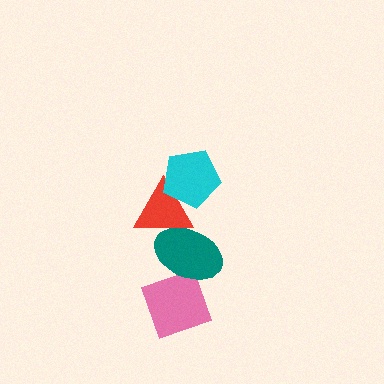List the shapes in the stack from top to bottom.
From top to bottom: the cyan pentagon, the red triangle, the teal ellipse, the pink diamond.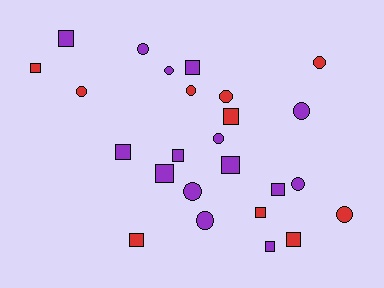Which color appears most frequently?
Purple, with 15 objects.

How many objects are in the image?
There are 25 objects.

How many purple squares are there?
There are 8 purple squares.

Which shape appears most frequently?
Square, with 13 objects.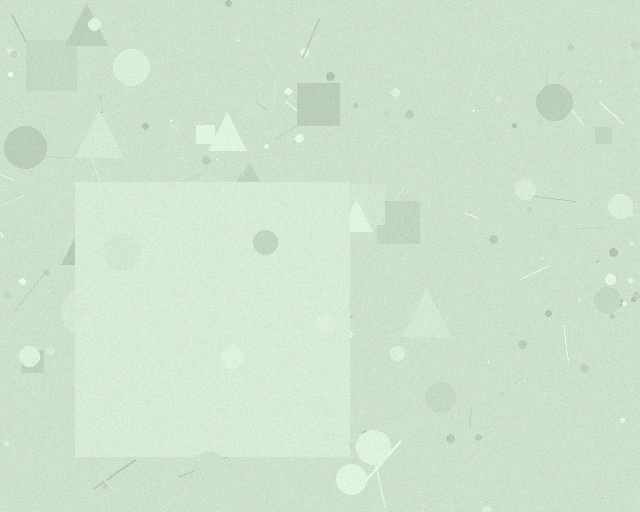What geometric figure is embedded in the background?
A square is embedded in the background.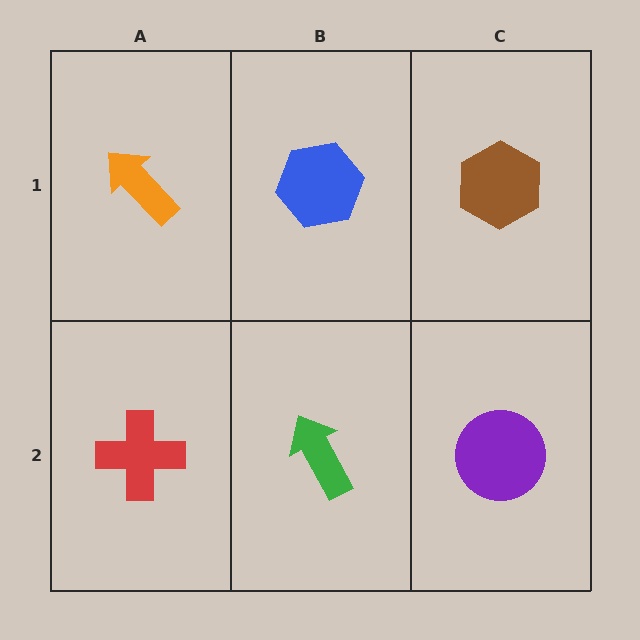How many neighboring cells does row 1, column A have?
2.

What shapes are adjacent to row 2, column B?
A blue hexagon (row 1, column B), a red cross (row 2, column A), a purple circle (row 2, column C).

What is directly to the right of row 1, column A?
A blue hexagon.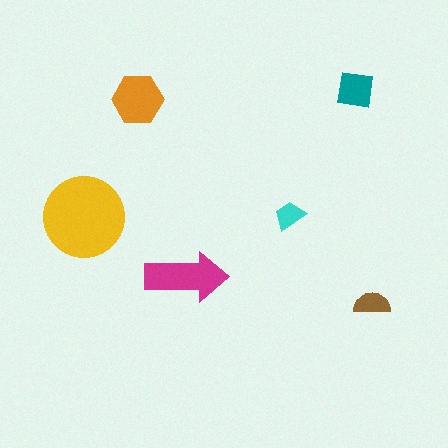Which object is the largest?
The yellow circle.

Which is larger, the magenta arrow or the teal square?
The magenta arrow.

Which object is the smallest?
The cyan trapezoid.